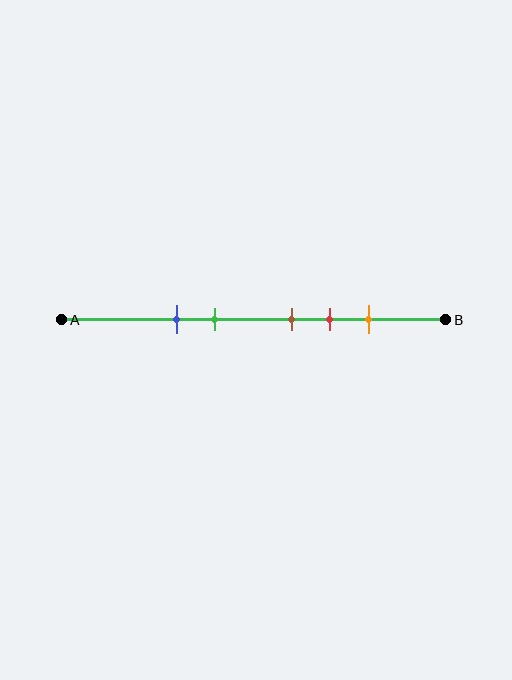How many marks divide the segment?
There are 5 marks dividing the segment.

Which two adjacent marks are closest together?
The brown and red marks are the closest adjacent pair.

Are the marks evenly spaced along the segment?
No, the marks are not evenly spaced.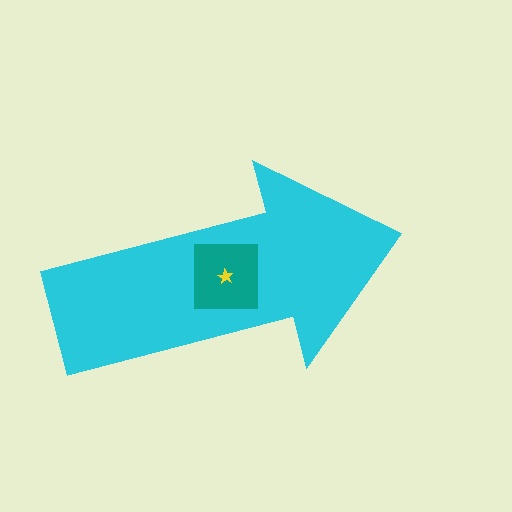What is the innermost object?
The yellow star.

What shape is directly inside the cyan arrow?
The teal square.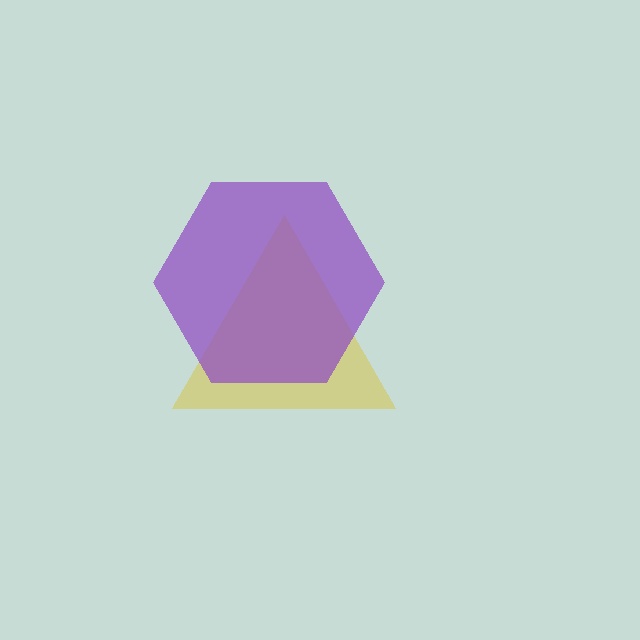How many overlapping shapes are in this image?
There are 2 overlapping shapes in the image.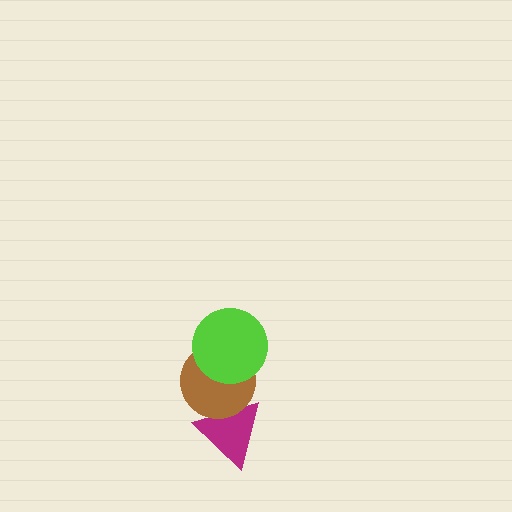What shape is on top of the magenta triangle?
The brown circle is on top of the magenta triangle.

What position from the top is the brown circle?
The brown circle is 2nd from the top.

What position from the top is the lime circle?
The lime circle is 1st from the top.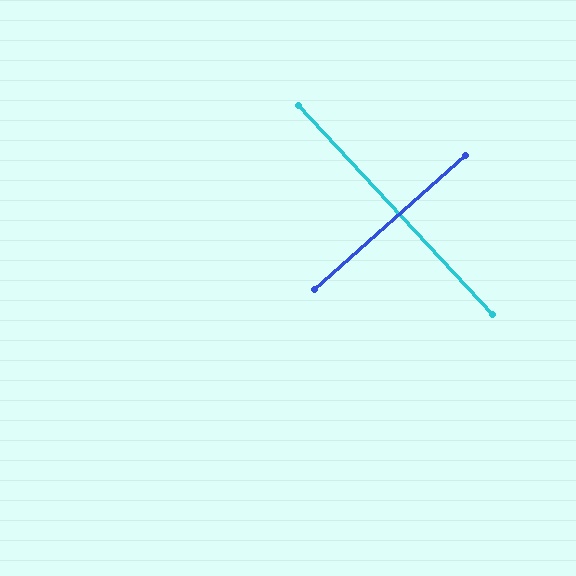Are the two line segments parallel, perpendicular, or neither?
Perpendicular — they meet at approximately 89°.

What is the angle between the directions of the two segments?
Approximately 89 degrees.